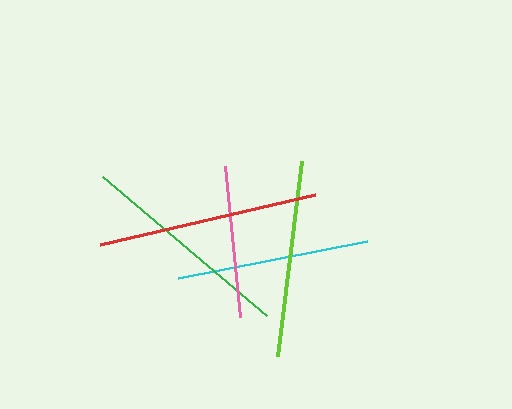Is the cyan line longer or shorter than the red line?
The red line is longer than the cyan line.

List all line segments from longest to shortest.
From longest to shortest: red, green, lime, cyan, pink.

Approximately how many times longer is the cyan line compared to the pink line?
The cyan line is approximately 1.3 times the length of the pink line.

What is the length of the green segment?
The green segment is approximately 214 pixels long.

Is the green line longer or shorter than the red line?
The red line is longer than the green line.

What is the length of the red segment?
The red segment is approximately 221 pixels long.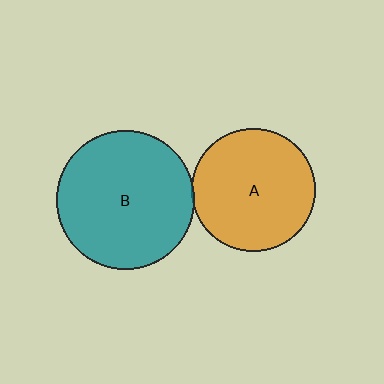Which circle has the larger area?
Circle B (teal).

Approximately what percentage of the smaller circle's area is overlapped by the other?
Approximately 5%.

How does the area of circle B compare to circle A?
Approximately 1.3 times.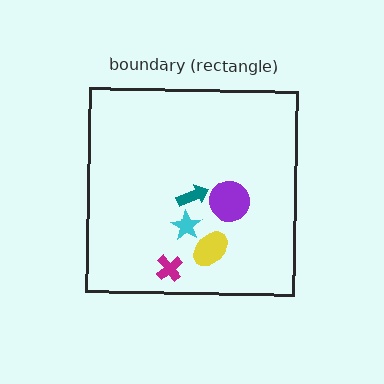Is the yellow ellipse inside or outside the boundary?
Inside.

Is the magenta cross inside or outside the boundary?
Inside.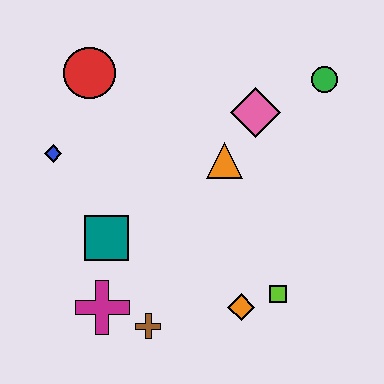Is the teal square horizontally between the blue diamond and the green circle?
Yes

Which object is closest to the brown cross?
The magenta cross is closest to the brown cross.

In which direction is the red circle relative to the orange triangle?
The red circle is to the left of the orange triangle.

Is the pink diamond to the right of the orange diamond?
Yes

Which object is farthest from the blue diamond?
The green circle is farthest from the blue diamond.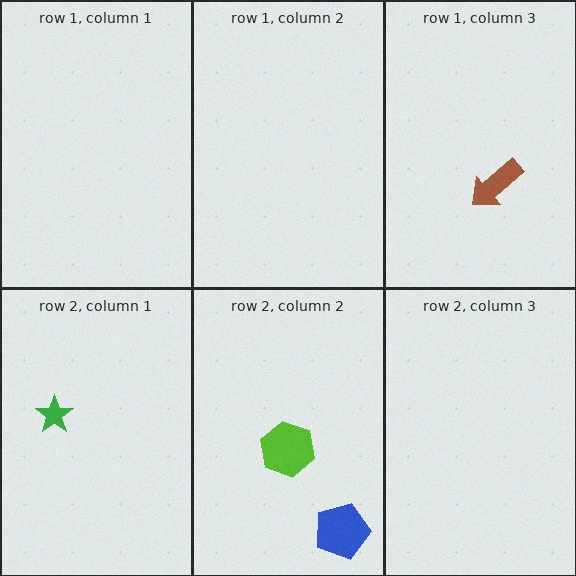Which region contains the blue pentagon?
The row 2, column 2 region.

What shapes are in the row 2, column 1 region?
The green star.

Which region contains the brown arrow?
The row 1, column 3 region.